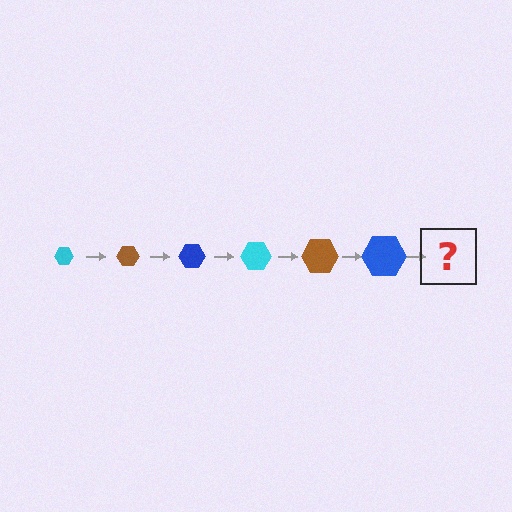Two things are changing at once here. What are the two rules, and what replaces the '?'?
The two rules are that the hexagon grows larger each step and the color cycles through cyan, brown, and blue. The '?' should be a cyan hexagon, larger than the previous one.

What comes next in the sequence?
The next element should be a cyan hexagon, larger than the previous one.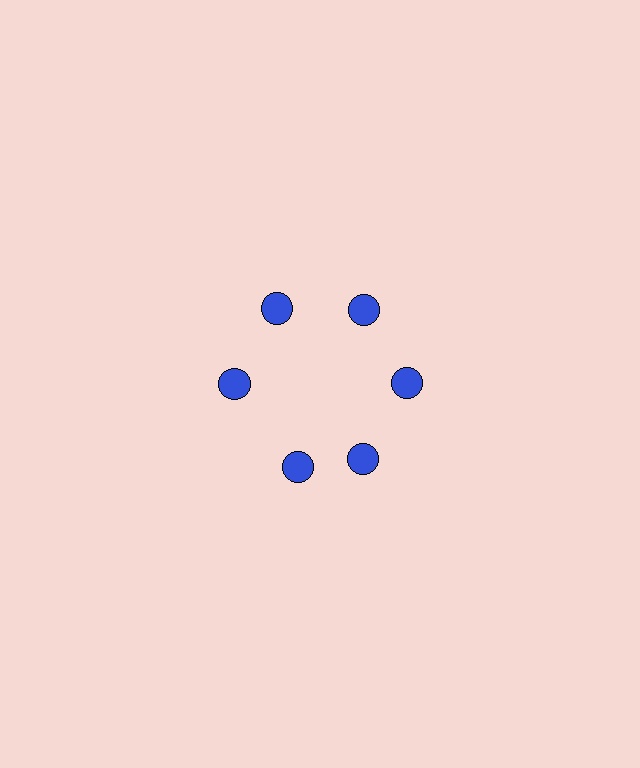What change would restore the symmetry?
The symmetry would be restored by rotating it back into even spacing with its neighbors so that all 6 circles sit at equal angles and equal distance from the center.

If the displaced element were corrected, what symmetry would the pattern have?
It would have 6-fold rotational symmetry — the pattern would map onto itself every 60 degrees.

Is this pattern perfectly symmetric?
No. The 6 blue circles are arranged in a ring, but one element near the 7 o'clock position is rotated out of alignment along the ring, breaking the 6-fold rotational symmetry.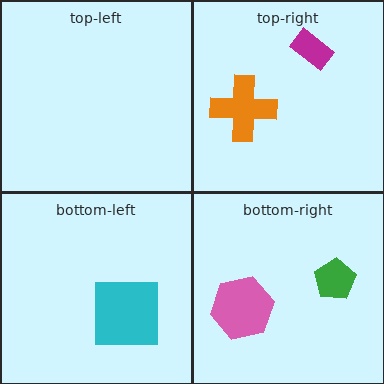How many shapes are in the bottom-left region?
1.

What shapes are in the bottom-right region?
The pink hexagon, the green pentagon.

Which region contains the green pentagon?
The bottom-right region.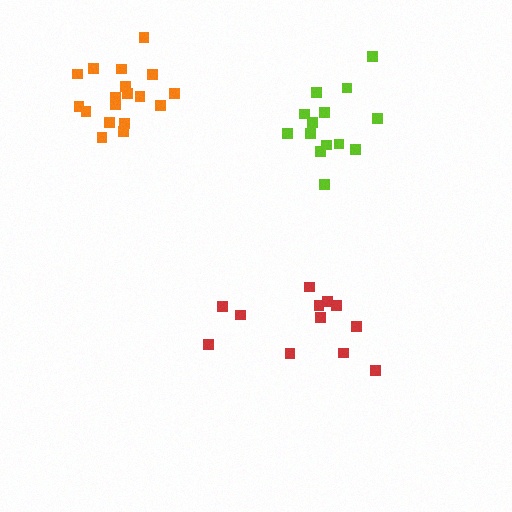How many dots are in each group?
Group 1: 14 dots, Group 2: 18 dots, Group 3: 12 dots (44 total).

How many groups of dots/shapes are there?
There are 3 groups.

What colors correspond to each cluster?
The clusters are colored: lime, orange, red.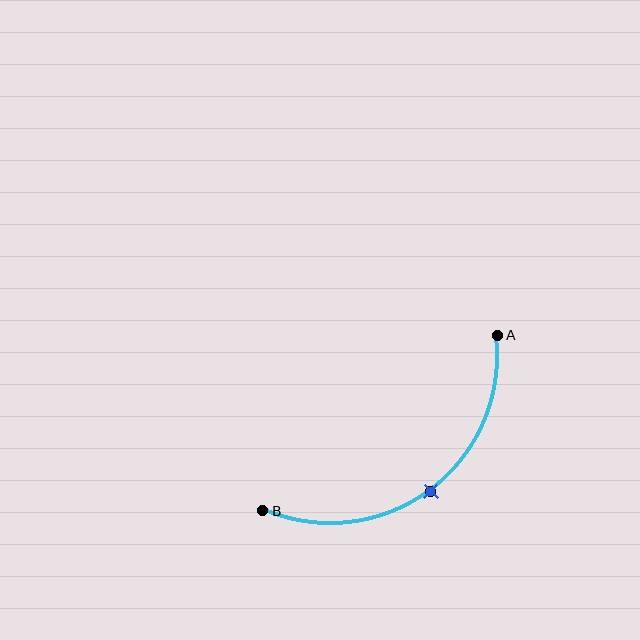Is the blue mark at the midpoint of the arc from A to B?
Yes. The blue mark lies on the arc at equal arc-length from both A and B — it is the arc midpoint.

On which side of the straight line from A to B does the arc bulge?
The arc bulges below and to the right of the straight line connecting A and B.